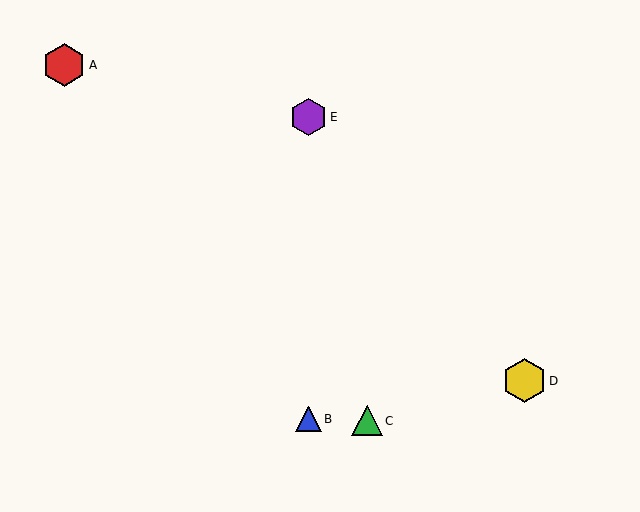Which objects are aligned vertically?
Objects B, E are aligned vertically.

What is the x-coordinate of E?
Object E is at x≈309.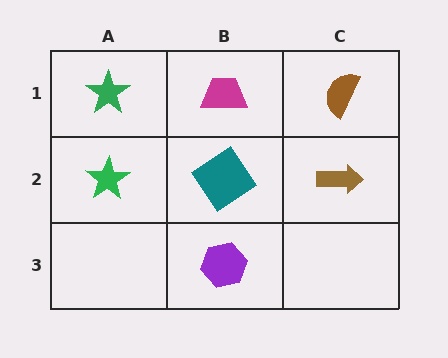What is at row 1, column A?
A green star.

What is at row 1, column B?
A magenta trapezoid.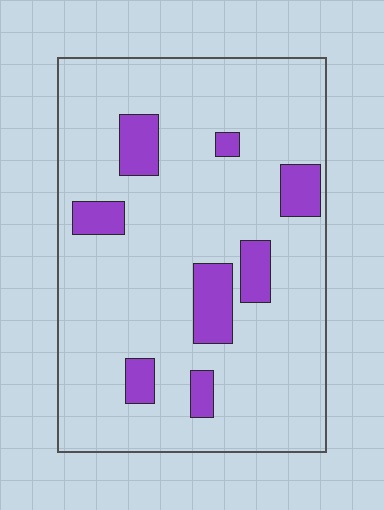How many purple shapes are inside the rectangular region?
8.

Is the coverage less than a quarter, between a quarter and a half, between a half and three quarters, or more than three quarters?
Less than a quarter.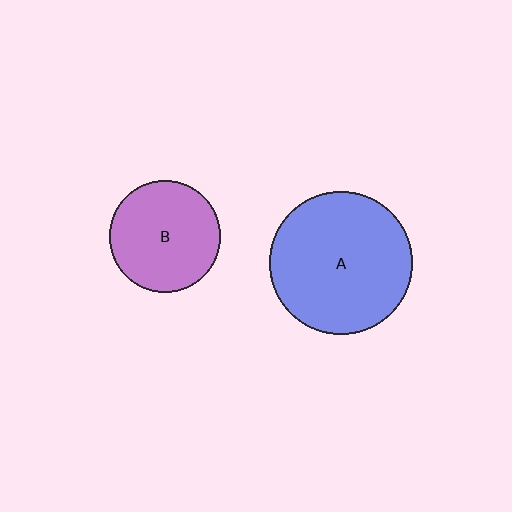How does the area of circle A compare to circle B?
Approximately 1.7 times.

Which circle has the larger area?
Circle A (blue).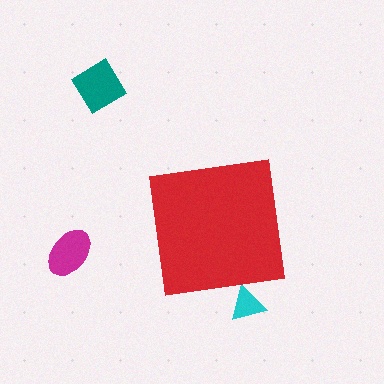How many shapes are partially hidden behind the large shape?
1 shape is partially hidden.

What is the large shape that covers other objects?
A red square.